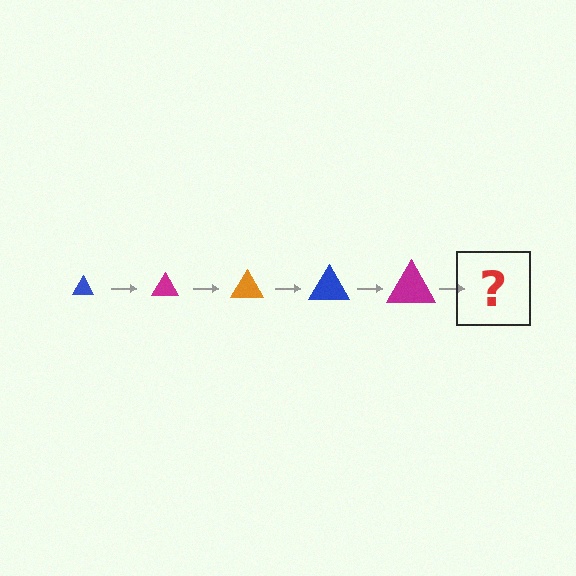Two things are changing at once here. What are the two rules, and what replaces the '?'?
The two rules are that the triangle grows larger each step and the color cycles through blue, magenta, and orange. The '?' should be an orange triangle, larger than the previous one.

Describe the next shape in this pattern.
It should be an orange triangle, larger than the previous one.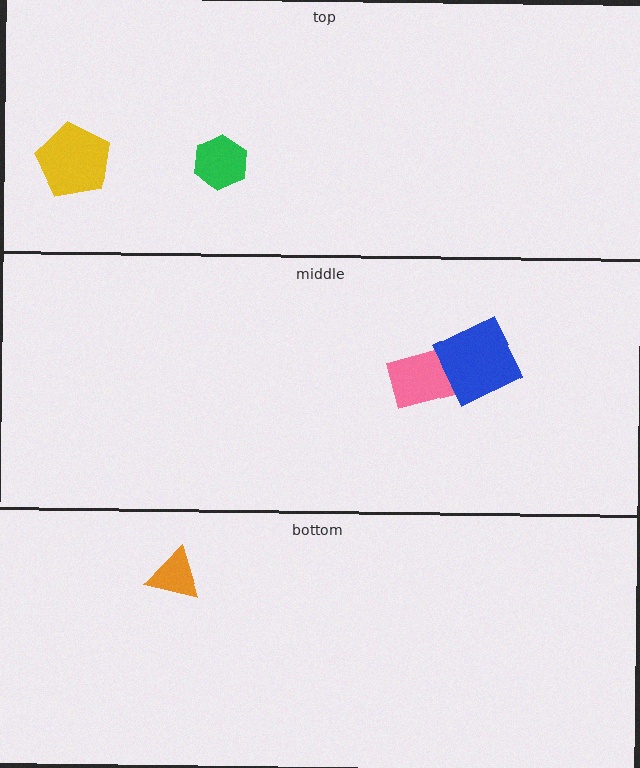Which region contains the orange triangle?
The bottom region.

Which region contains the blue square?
The middle region.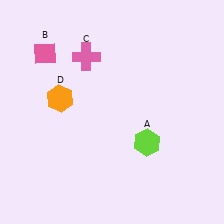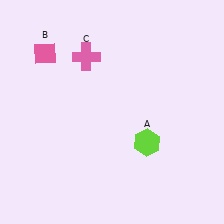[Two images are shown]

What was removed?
The orange hexagon (D) was removed in Image 2.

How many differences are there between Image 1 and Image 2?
There is 1 difference between the two images.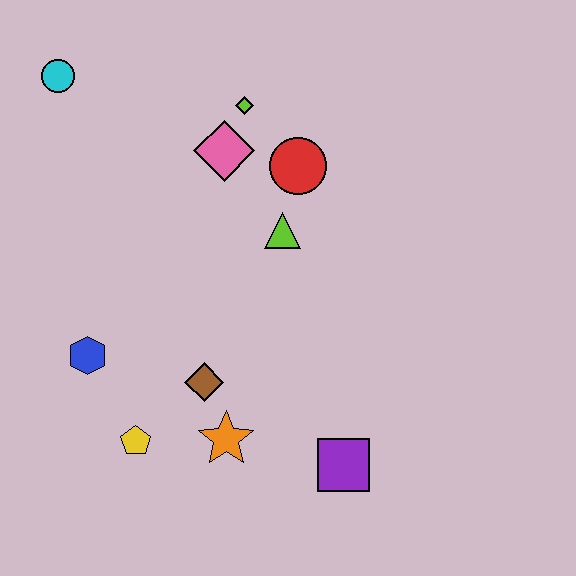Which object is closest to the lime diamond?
The pink diamond is closest to the lime diamond.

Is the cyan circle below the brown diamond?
No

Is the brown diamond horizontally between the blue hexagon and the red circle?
Yes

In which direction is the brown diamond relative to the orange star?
The brown diamond is above the orange star.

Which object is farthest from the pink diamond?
The purple square is farthest from the pink diamond.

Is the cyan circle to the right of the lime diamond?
No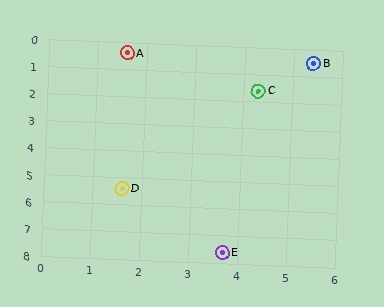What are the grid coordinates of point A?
Point A is at approximately (1.6, 0.4).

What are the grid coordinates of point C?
Point C is at approximately (4.3, 1.6).